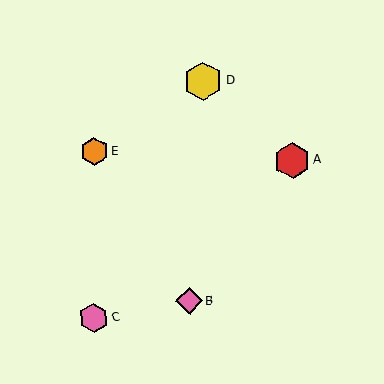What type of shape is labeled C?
Shape C is a pink hexagon.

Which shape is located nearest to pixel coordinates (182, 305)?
The pink diamond (labeled B) at (189, 301) is nearest to that location.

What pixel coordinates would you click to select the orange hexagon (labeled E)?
Click at (94, 151) to select the orange hexagon E.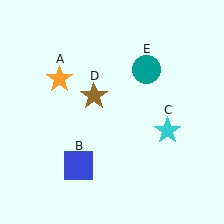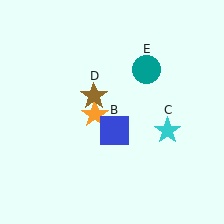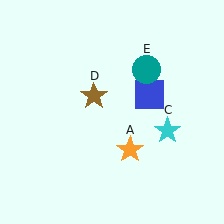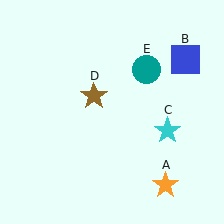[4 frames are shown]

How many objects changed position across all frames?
2 objects changed position: orange star (object A), blue square (object B).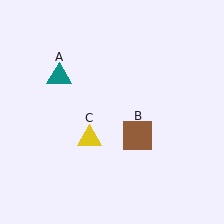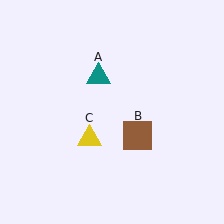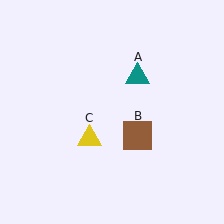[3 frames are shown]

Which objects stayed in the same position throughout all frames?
Brown square (object B) and yellow triangle (object C) remained stationary.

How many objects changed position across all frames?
1 object changed position: teal triangle (object A).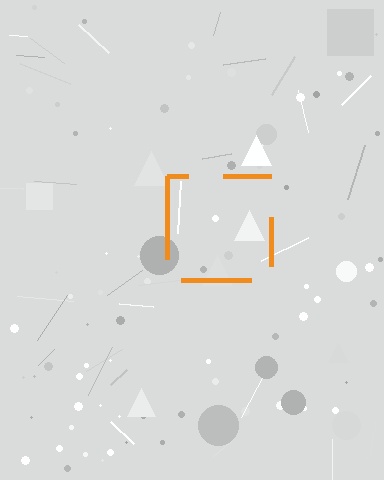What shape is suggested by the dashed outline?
The dashed outline suggests a square.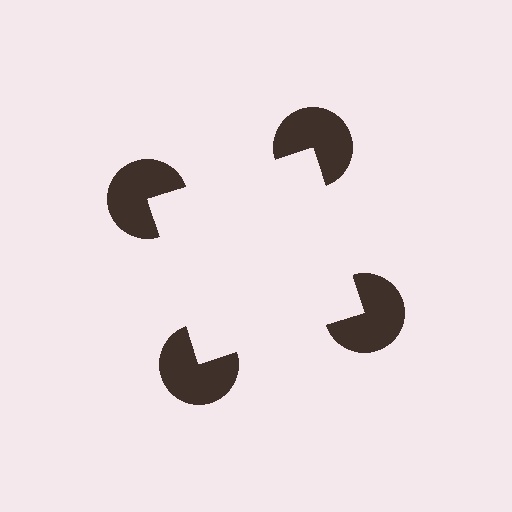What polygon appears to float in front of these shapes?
An illusory square — its edges are inferred from the aligned wedge cuts in the pac-man discs, not physically drawn.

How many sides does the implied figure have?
4 sides.